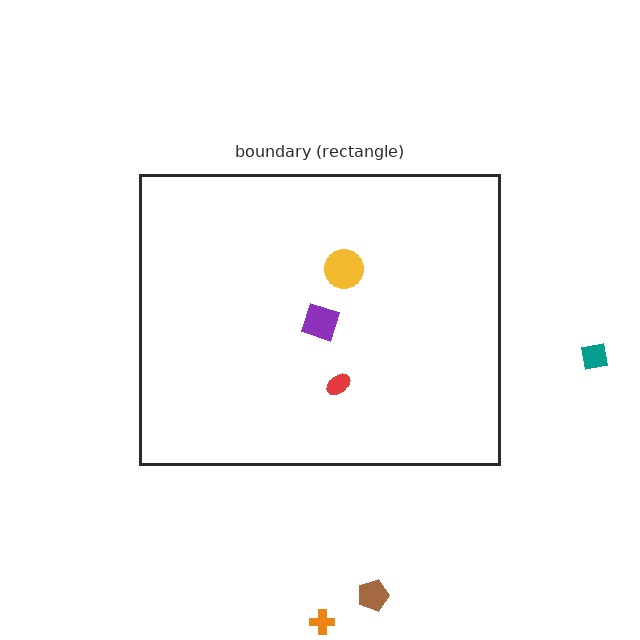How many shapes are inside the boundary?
3 inside, 3 outside.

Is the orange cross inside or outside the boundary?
Outside.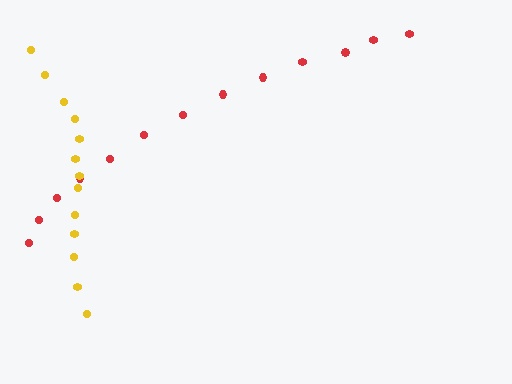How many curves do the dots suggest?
There are 2 distinct paths.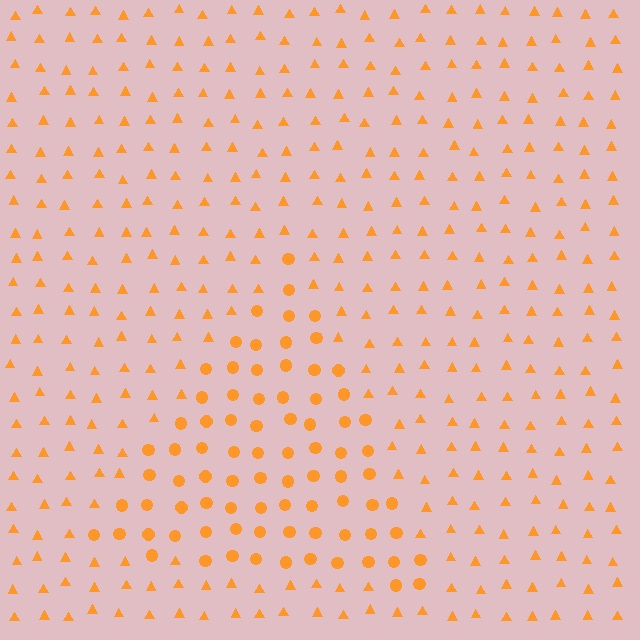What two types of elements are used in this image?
The image uses circles inside the triangle region and triangles outside it.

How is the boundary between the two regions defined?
The boundary is defined by a change in element shape: circles inside vs. triangles outside. All elements share the same color and spacing.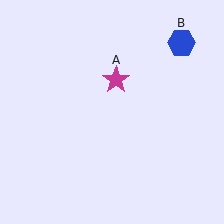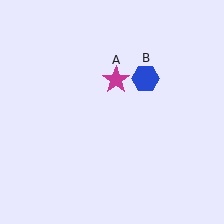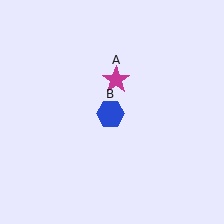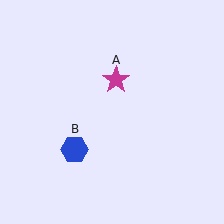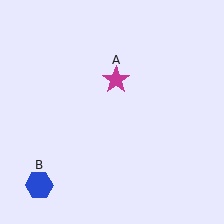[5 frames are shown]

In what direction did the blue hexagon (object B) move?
The blue hexagon (object B) moved down and to the left.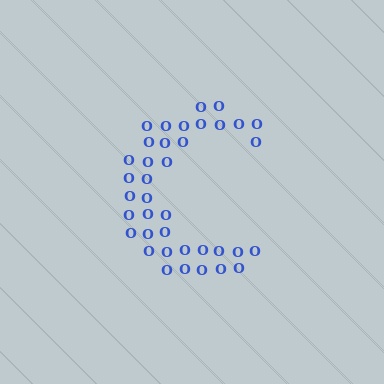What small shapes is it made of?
It is made of small letter O's.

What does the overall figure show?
The overall figure shows the letter C.